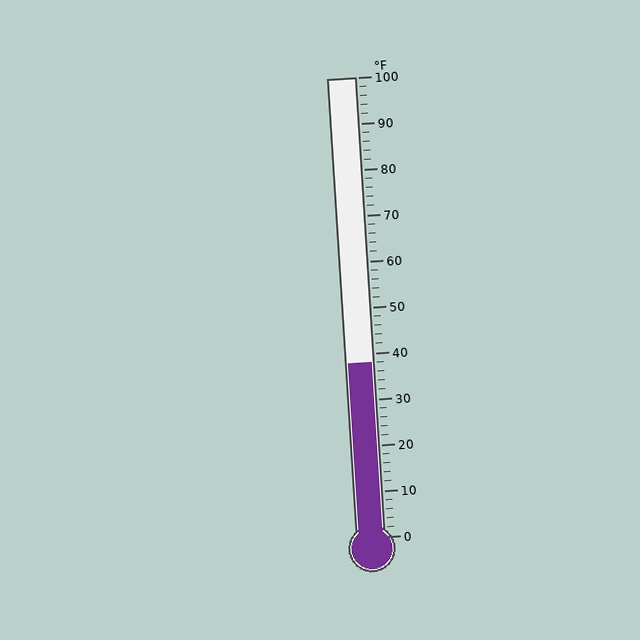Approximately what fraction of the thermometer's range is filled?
The thermometer is filled to approximately 40% of its range.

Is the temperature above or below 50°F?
The temperature is below 50°F.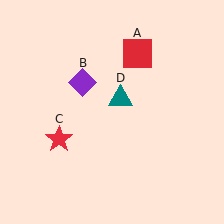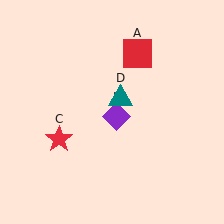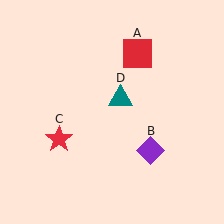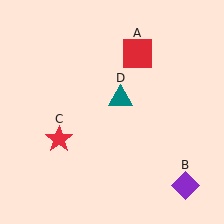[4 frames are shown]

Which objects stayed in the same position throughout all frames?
Red square (object A) and red star (object C) and teal triangle (object D) remained stationary.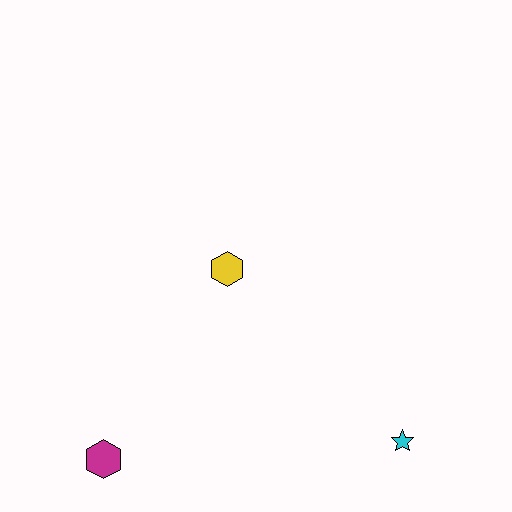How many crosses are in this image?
There are no crosses.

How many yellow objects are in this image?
There is 1 yellow object.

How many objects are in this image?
There are 3 objects.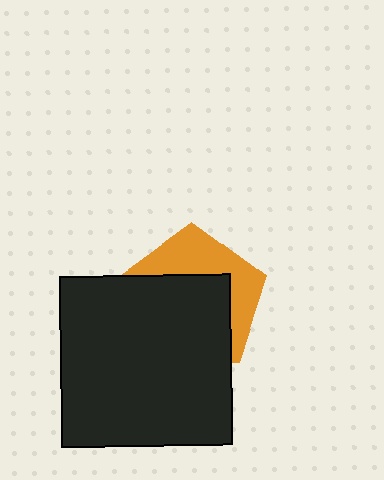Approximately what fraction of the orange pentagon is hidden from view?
Roughly 61% of the orange pentagon is hidden behind the black square.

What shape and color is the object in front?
The object in front is a black square.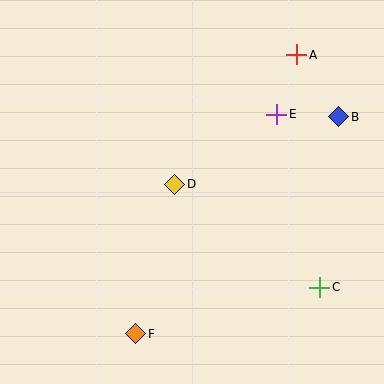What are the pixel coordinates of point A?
Point A is at (297, 55).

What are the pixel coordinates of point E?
Point E is at (277, 114).